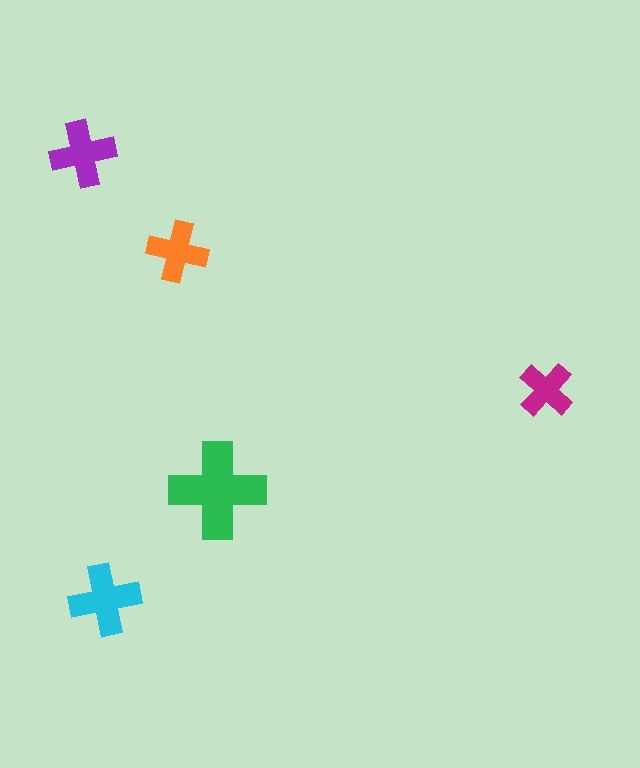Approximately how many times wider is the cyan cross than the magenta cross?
About 1.5 times wider.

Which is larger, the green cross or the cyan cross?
The green one.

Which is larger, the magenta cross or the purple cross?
The purple one.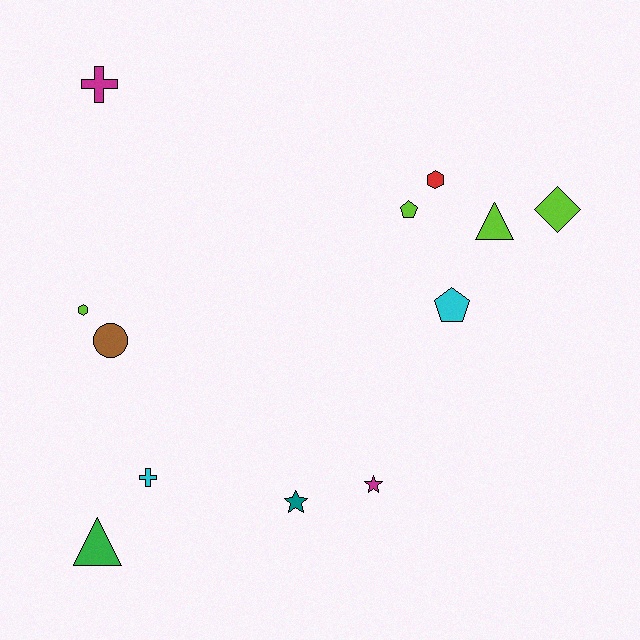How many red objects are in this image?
There is 1 red object.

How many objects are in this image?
There are 12 objects.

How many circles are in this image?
There is 1 circle.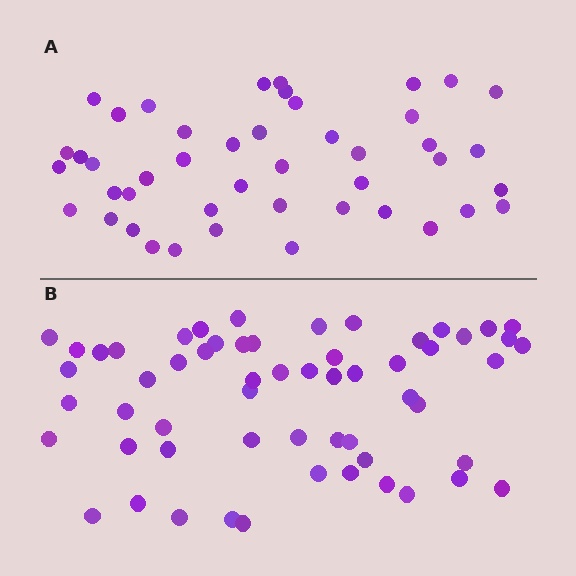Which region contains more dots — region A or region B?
Region B (the bottom region) has more dots.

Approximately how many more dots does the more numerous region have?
Region B has approximately 15 more dots than region A.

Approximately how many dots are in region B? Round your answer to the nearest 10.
About 60 dots. (The exact count is 58, which rounds to 60.)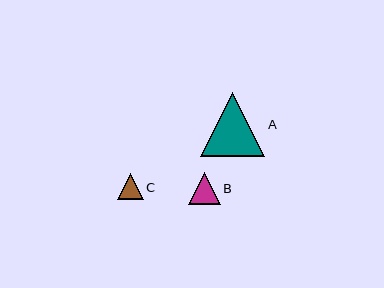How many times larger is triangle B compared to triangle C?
Triangle B is approximately 1.2 times the size of triangle C.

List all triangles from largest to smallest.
From largest to smallest: A, B, C.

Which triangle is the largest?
Triangle A is the largest with a size of approximately 64 pixels.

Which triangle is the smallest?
Triangle C is the smallest with a size of approximately 26 pixels.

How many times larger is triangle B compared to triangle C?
Triangle B is approximately 1.2 times the size of triangle C.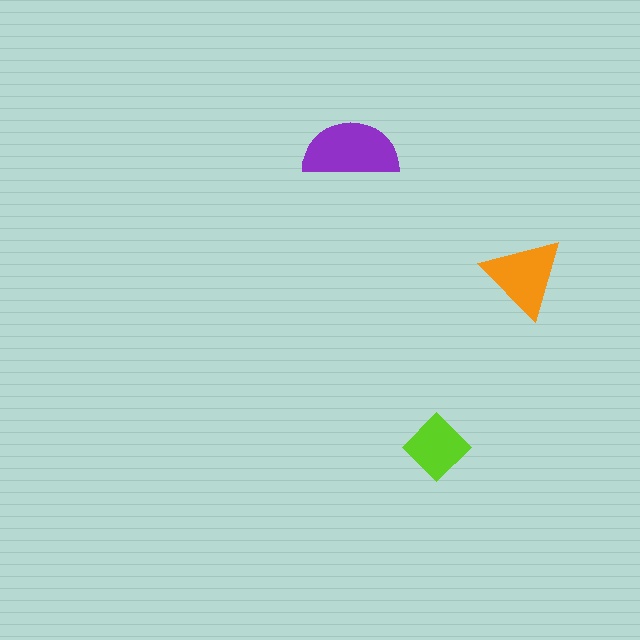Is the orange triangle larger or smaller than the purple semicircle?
Smaller.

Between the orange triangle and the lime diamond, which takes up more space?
The orange triangle.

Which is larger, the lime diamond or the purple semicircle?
The purple semicircle.